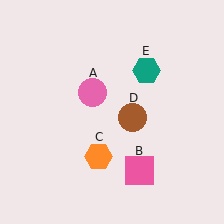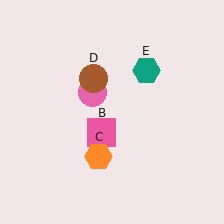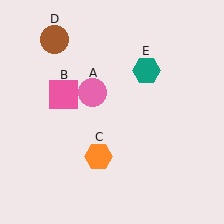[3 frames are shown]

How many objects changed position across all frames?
2 objects changed position: pink square (object B), brown circle (object D).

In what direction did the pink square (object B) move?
The pink square (object B) moved up and to the left.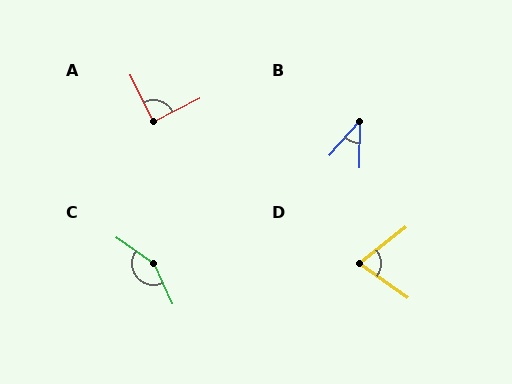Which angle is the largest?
C, at approximately 150 degrees.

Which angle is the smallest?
B, at approximately 41 degrees.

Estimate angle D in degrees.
Approximately 74 degrees.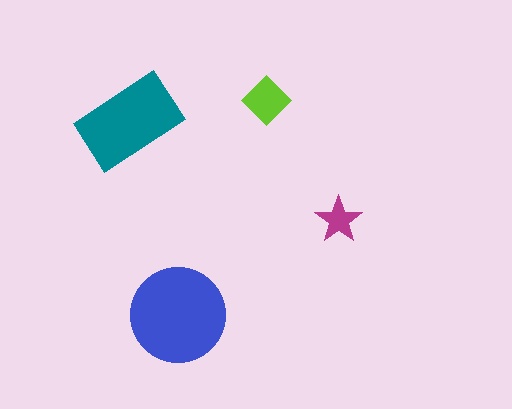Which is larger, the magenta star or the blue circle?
The blue circle.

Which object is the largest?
The blue circle.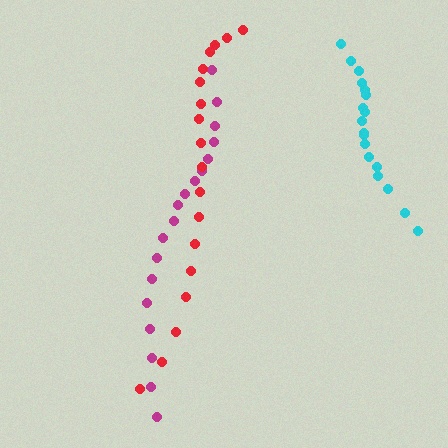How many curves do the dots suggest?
There are 3 distinct paths.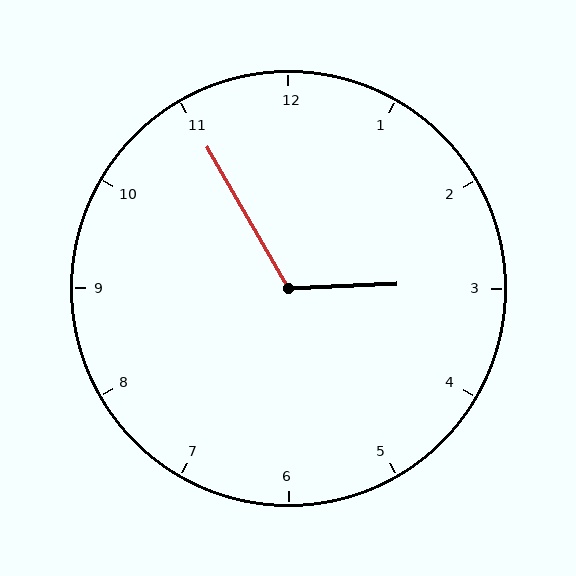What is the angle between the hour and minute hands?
Approximately 118 degrees.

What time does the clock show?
2:55.